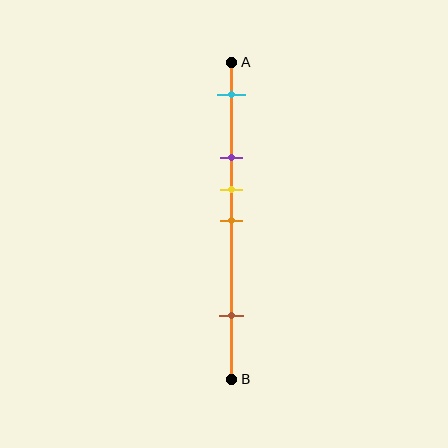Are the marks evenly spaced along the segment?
No, the marks are not evenly spaced.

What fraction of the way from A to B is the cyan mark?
The cyan mark is approximately 10% (0.1) of the way from A to B.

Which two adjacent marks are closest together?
The yellow and orange marks are the closest adjacent pair.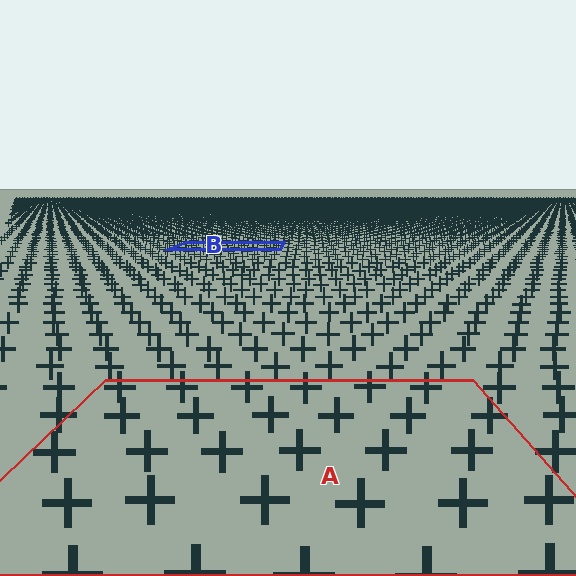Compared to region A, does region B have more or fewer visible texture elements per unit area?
Region B has more texture elements per unit area — they are packed more densely because it is farther away.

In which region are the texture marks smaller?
The texture marks are smaller in region B, because it is farther away.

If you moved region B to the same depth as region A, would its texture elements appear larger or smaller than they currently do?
They would appear larger. At a closer depth, the same texture elements are projected at a bigger on-screen size.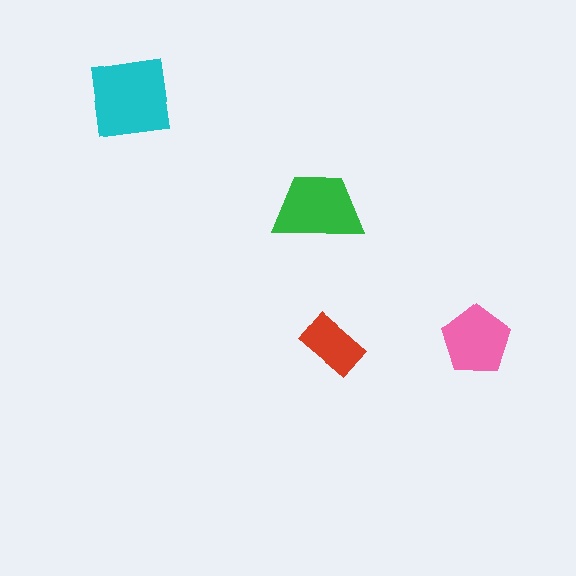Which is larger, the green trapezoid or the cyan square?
The cyan square.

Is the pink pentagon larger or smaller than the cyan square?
Smaller.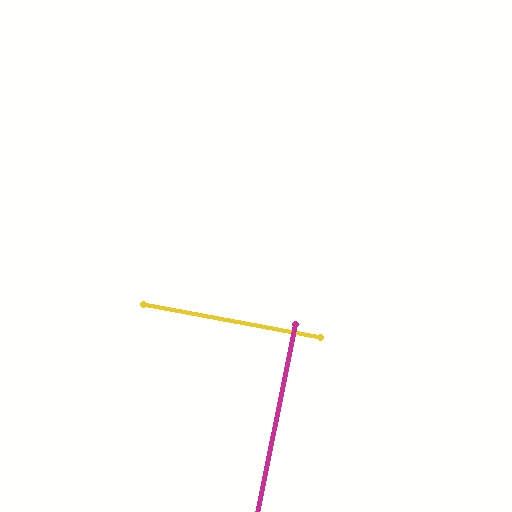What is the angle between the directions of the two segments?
Approximately 89 degrees.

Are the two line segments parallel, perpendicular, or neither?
Perpendicular — they meet at approximately 89°.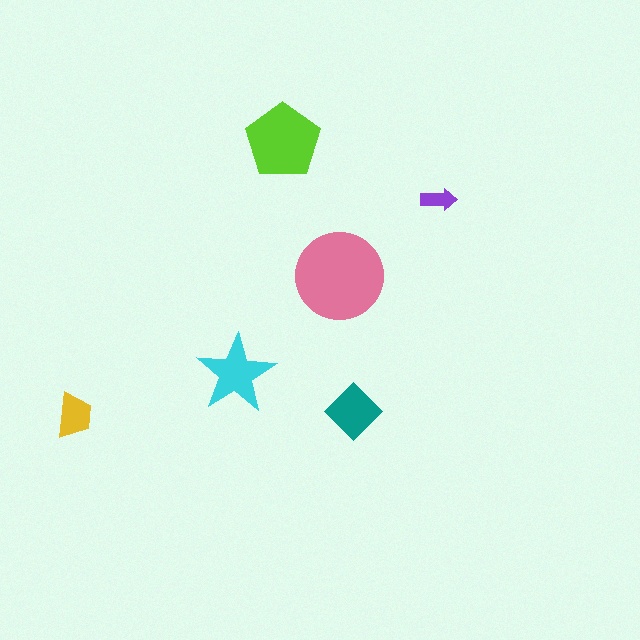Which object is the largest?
The pink circle.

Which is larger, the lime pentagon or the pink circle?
The pink circle.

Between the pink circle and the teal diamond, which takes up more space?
The pink circle.